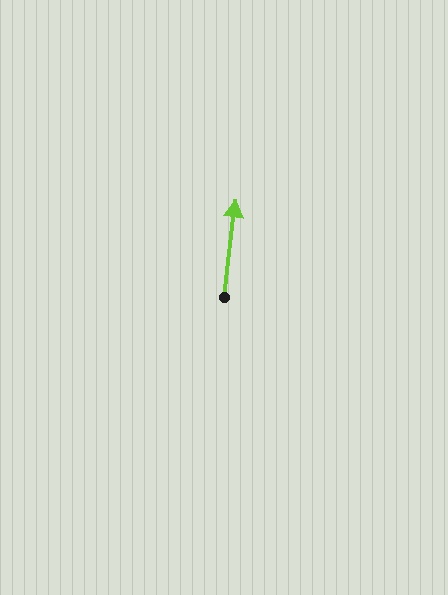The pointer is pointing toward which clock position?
Roughly 12 o'clock.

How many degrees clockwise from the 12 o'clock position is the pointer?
Approximately 7 degrees.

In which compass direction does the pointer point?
North.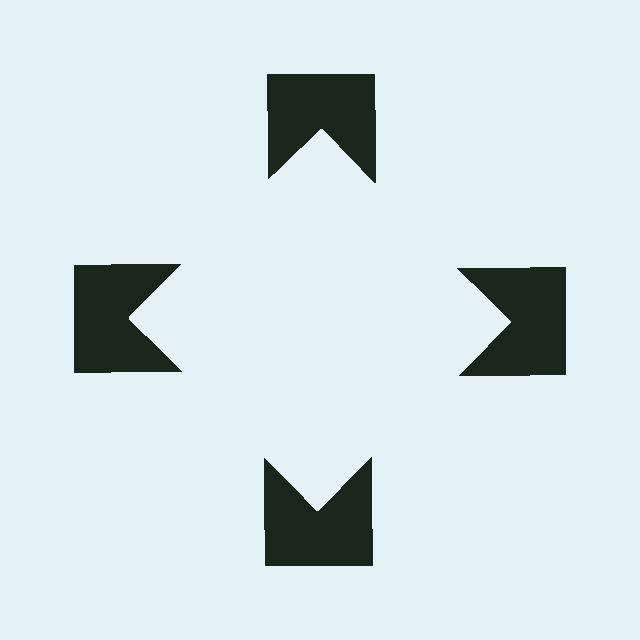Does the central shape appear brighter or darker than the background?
It typically appears slightly brighter than the background, even though no actual brightness change is drawn.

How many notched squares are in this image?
There are 4 — one at each vertex of the illusory square.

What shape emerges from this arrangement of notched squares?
An illusory square — its edges are inferred from the aligned wedge cuts in the notched squares, not physically drawn.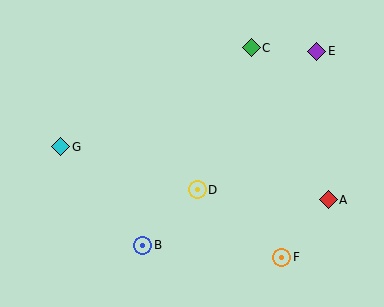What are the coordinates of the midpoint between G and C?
The midpoint between G and C is at (156, 97).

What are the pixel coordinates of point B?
Point B is at (143, 245).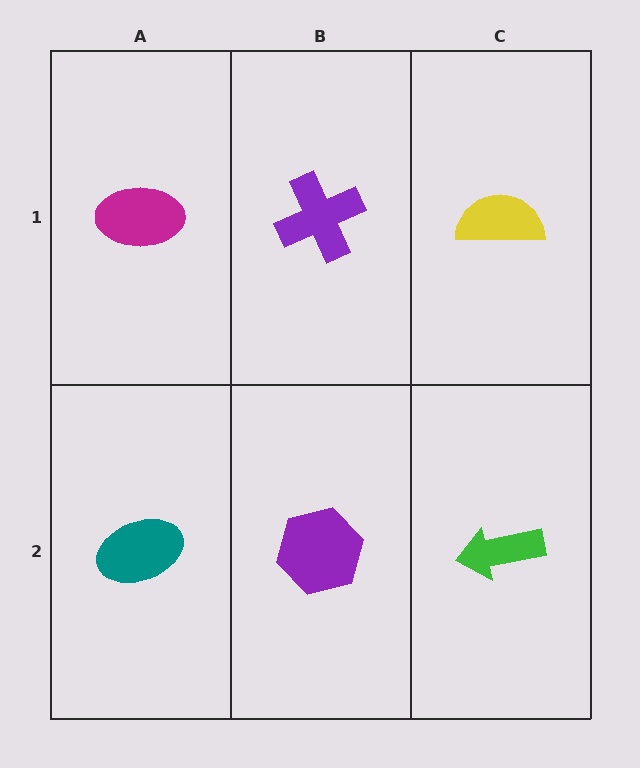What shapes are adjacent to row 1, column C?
A green arrow (row 2, column C), a purple cross (row 1, column B).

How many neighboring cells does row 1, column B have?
3.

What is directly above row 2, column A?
A magenta ellipse.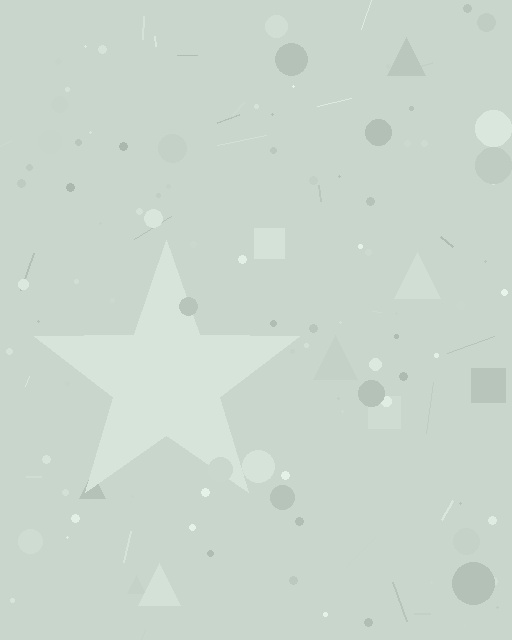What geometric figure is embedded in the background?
A star is embedded in the background.